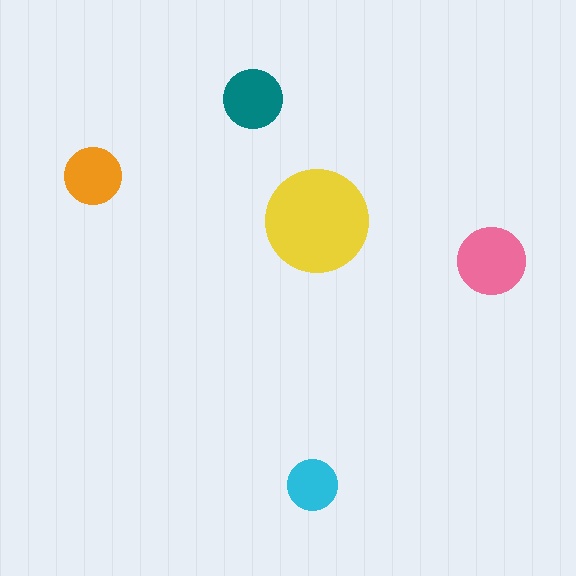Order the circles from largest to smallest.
the yellow one, the pink one, the teal one, the orange one, the cyan one.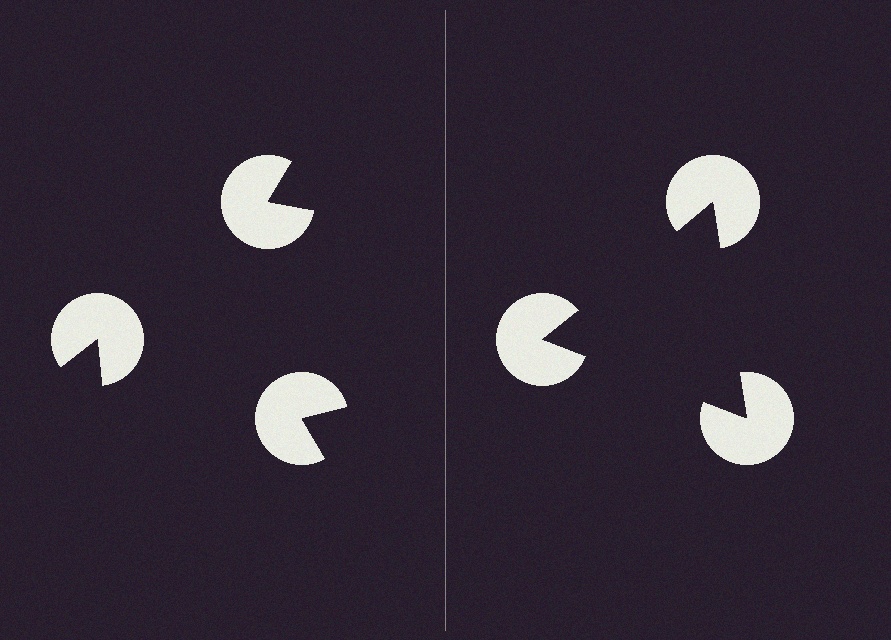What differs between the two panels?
The pac-man discs are positioned identically on both sides; only the wedge orientations differ. On the right they align to a triangle; on the left they are misaligned.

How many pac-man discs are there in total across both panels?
6 — 3 on each side.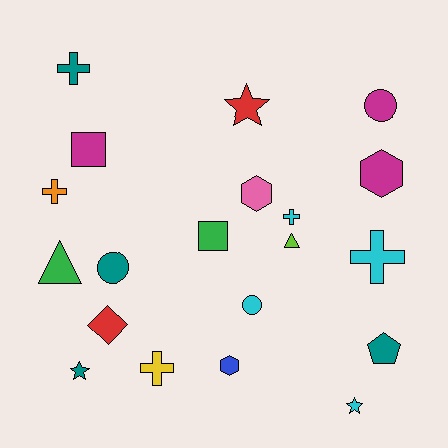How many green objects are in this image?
There are 2 green objects.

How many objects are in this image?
There are 20 objects.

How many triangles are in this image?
There are 2 triangles.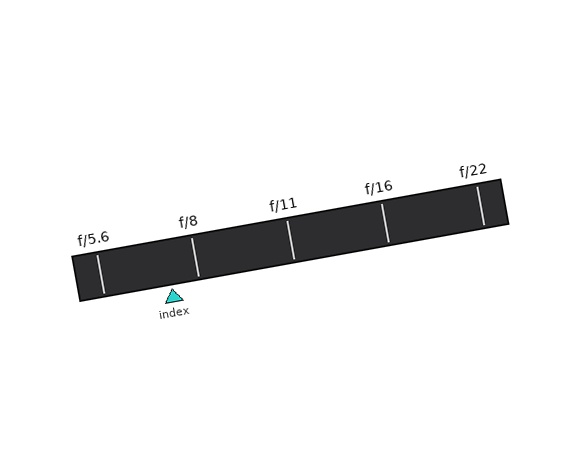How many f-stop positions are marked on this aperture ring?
There are 5 f-stop positions marked.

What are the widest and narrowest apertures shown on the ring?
The widest aperture shown is f/5.6 and the narrowest is f/22.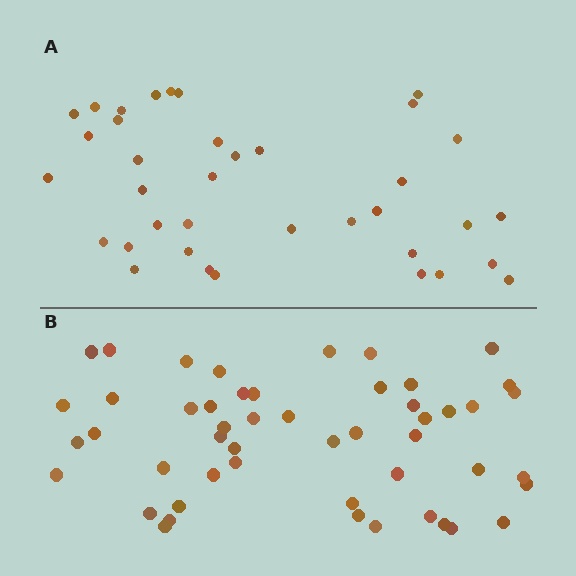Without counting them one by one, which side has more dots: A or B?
Region B (the bottom region) has more dots.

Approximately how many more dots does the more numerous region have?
Region B has approximately 15 more dots than region A.